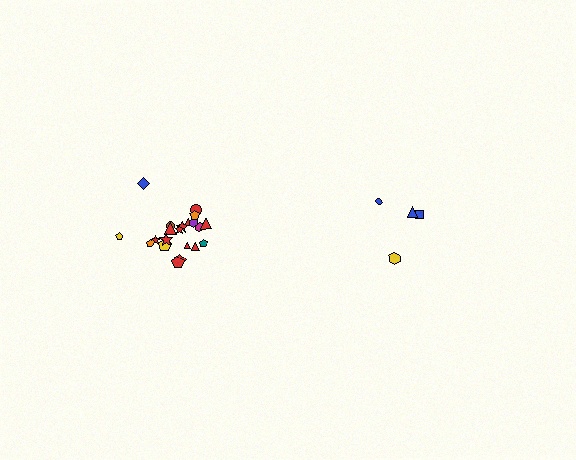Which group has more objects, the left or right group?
The left group.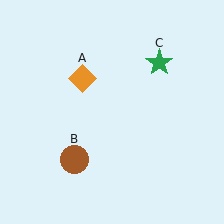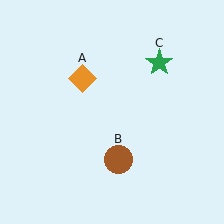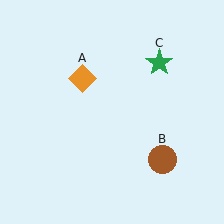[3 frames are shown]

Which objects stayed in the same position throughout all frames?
Orange diamond (object A) and green star (object C) remained stationary.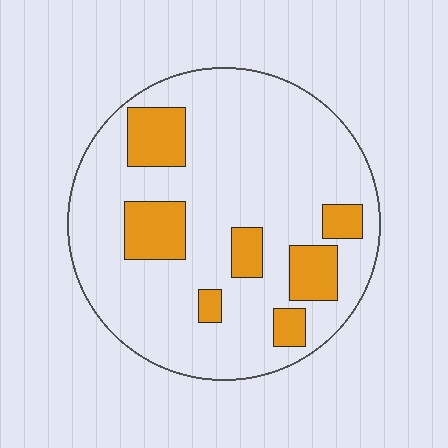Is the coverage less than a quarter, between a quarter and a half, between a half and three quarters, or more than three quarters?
Less than a quarter.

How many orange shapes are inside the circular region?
7.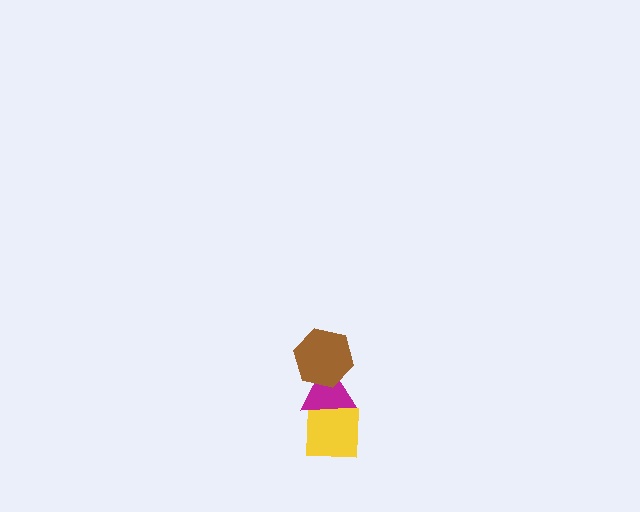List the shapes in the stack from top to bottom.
From top to bottom: the brown hexagon, the magenta triangle, the yellow square.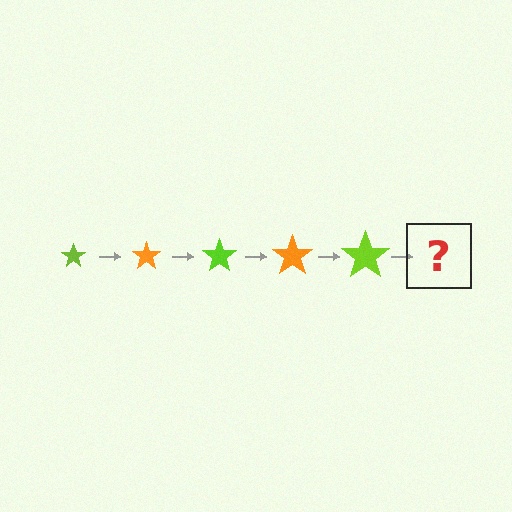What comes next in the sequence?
The next element should be an orange star, larger than the previous one.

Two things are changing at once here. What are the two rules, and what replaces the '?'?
The two rules are that the star grows larger each step and the color cycles through lime and orange. The '?' should be an orange star, larger than the previous one.